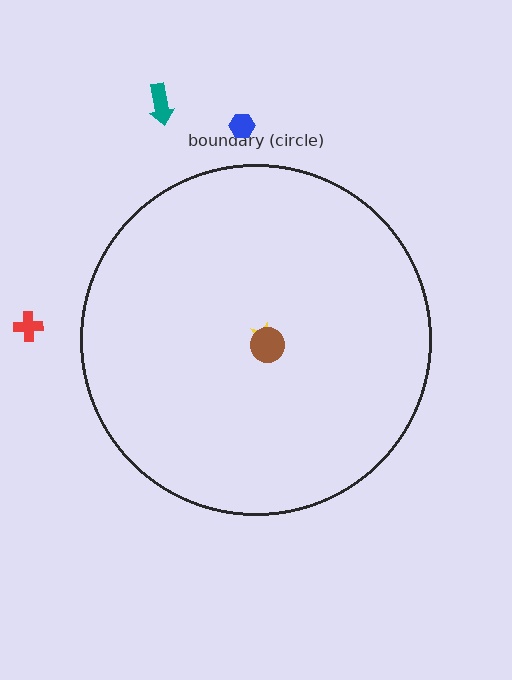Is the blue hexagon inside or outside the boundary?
Outside.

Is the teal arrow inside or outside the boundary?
Outside.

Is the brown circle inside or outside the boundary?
Inside.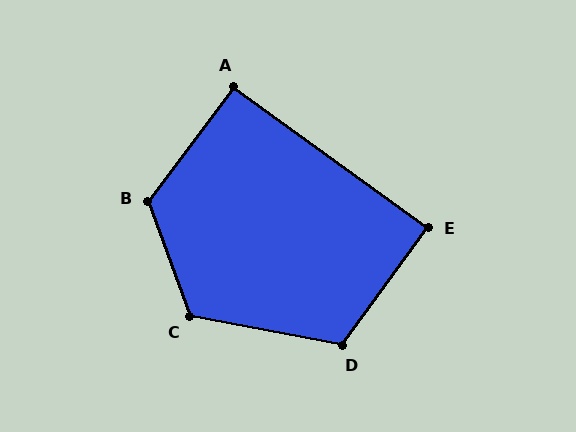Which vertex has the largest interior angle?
B, at approximately 124 degrees.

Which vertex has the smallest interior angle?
E, at approximately 90 degrees.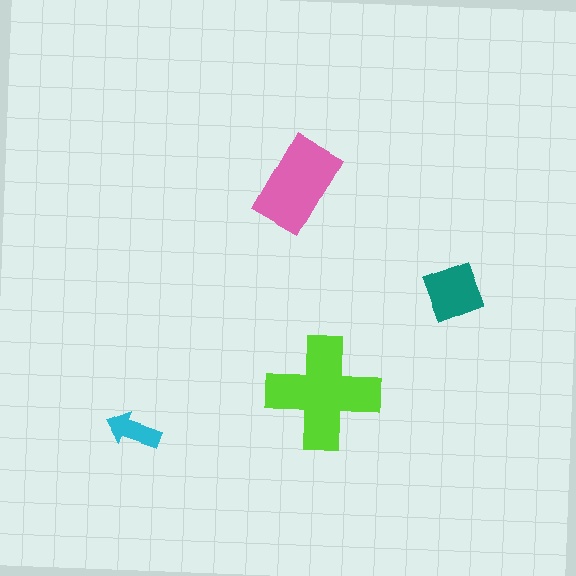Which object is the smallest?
The cyan arrow.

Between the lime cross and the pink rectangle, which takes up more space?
The lime cross.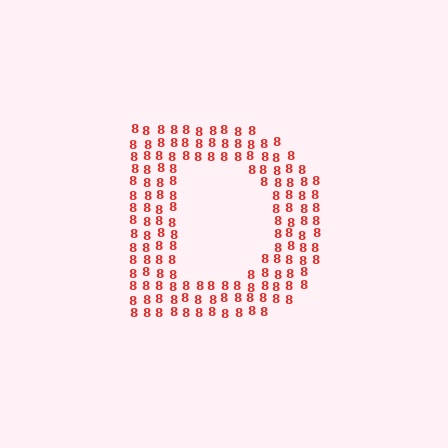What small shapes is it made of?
It is made of small digit 8's.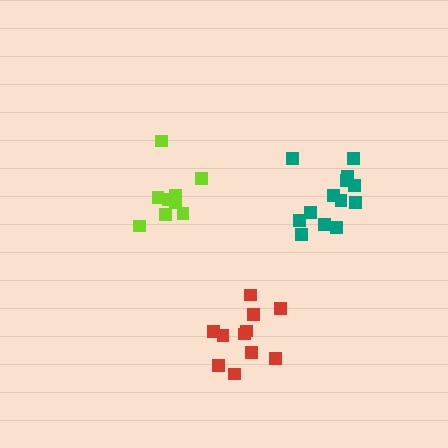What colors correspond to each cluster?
The clusters are colored: teal, lime, red.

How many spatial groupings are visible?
There are 3 spatial groupings.